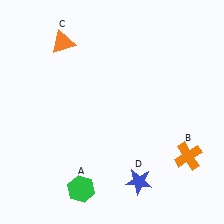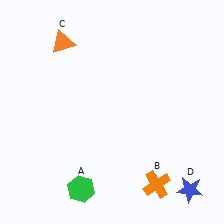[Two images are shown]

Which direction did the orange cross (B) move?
The orange cross (B) moved left.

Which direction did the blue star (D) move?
The blue star (D) moved right.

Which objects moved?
The objects that moved are: the orange cross (B), the blue star (D).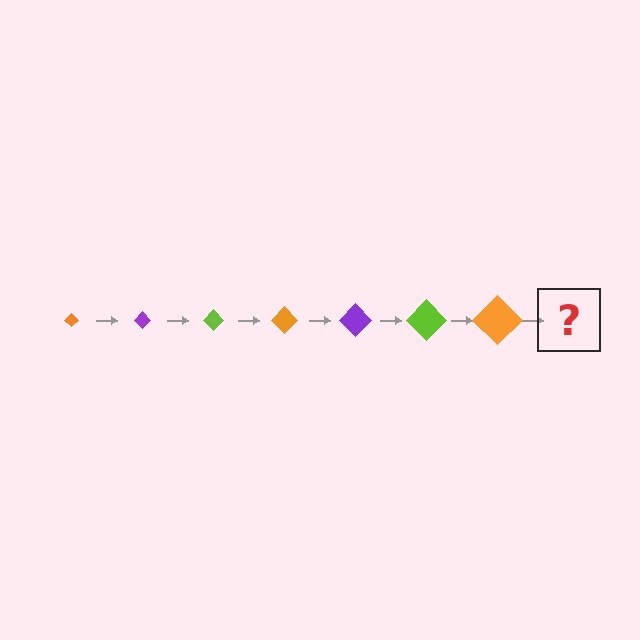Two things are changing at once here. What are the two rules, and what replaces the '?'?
The two rules are that the diamond grows larger each step and the color cycles through orange, purple, and lime. The '?' should be a purple diamond, larger than the previous one.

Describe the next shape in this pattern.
It should be a purple diamond, larger than the previous one.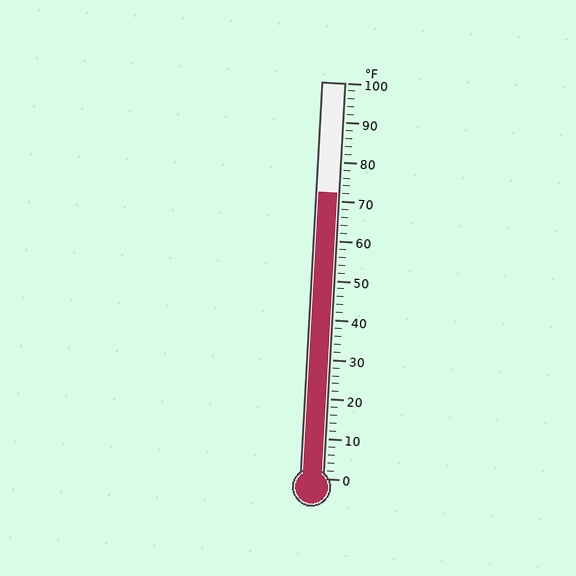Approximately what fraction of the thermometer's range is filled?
The thermometer is filled to approximately 70% of its range.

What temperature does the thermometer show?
The thermometer shows approximately 72°F.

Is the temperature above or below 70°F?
The temperature is above 70°F.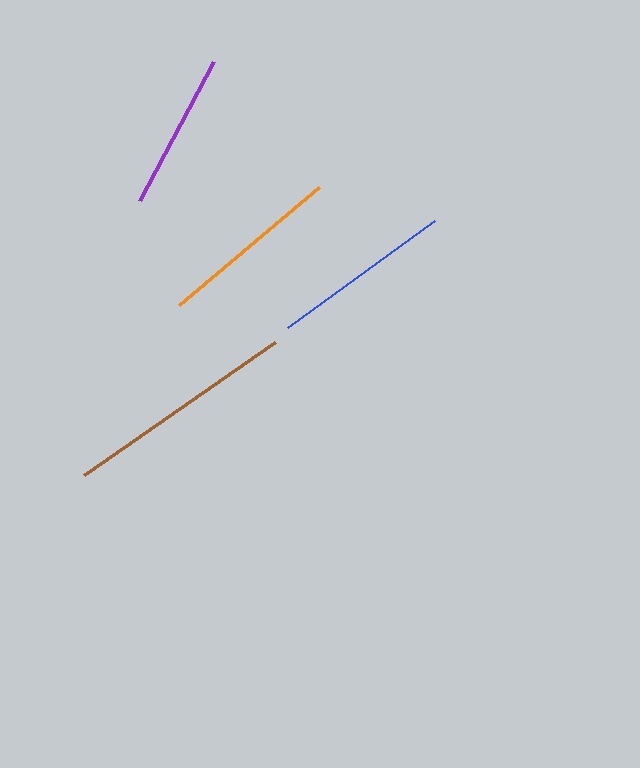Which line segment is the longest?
The brown line is the longest at approximately 232 pixels.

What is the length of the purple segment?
The purple segment is approximately 158 pixels long.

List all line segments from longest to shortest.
From longest to shortest: brown, orange, blue, purple.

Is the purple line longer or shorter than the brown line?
The brown line is longer than the purple line.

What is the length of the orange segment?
The orange segment is approximately 183 pixels long.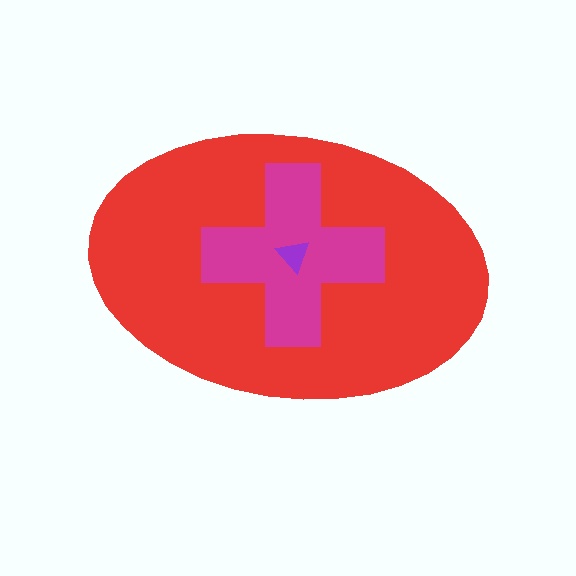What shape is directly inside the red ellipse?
The magenta cross.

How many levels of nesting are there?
3.